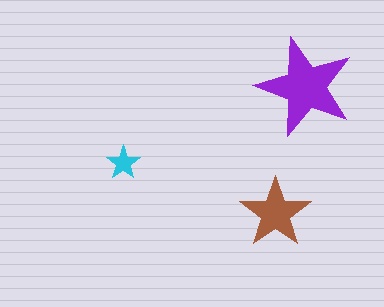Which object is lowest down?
The brown star is bottommost.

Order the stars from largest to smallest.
the purple one, the brown one, the cyan one.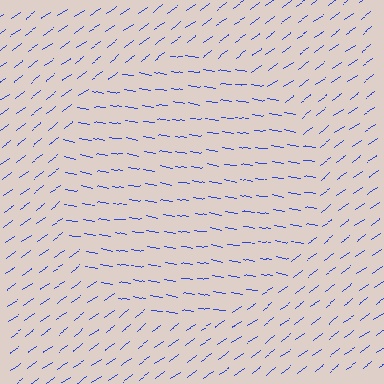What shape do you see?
I see a circle.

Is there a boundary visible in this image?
Yes, there is a texture boundary formed by a change in line orientation.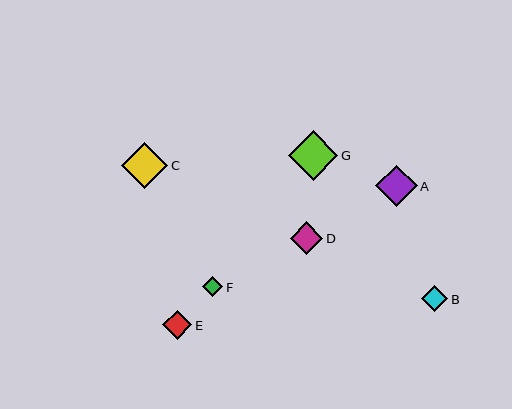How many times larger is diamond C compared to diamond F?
Diamond C is approximately 2.2 times the size of diamond F.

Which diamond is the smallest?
Diamond F is the smallest with a size of approximately 20 pixels.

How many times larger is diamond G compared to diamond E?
Diamond G is approximately 1.7 times the size of diamond E.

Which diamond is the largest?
Diamond G is the largest with a size of approximately 49 pixels.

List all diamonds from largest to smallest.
From largest to smallest: G, C, A, D, E, B, F.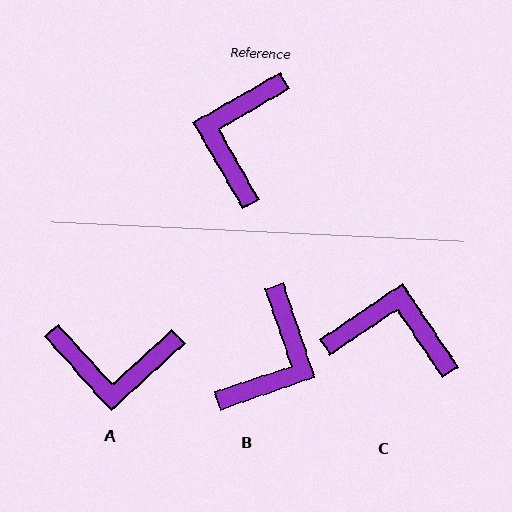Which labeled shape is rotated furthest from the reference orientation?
B, about 169 degrees away.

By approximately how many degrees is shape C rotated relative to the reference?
Approximately 86 degrees clockwise.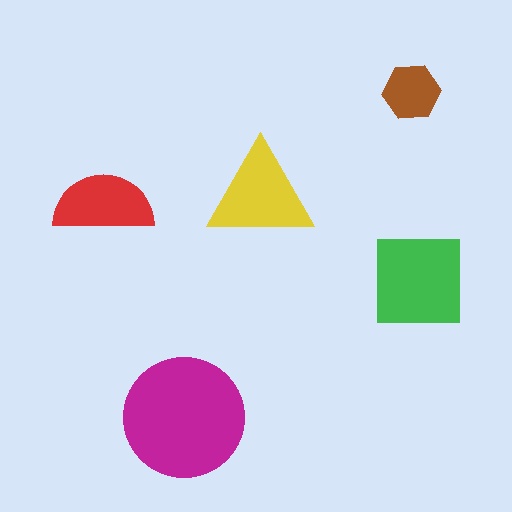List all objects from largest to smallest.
The magenta circle, the green square, the yellow triangle, the red semicircle, the brown hexagon.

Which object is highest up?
The brown hexagon is topmost.